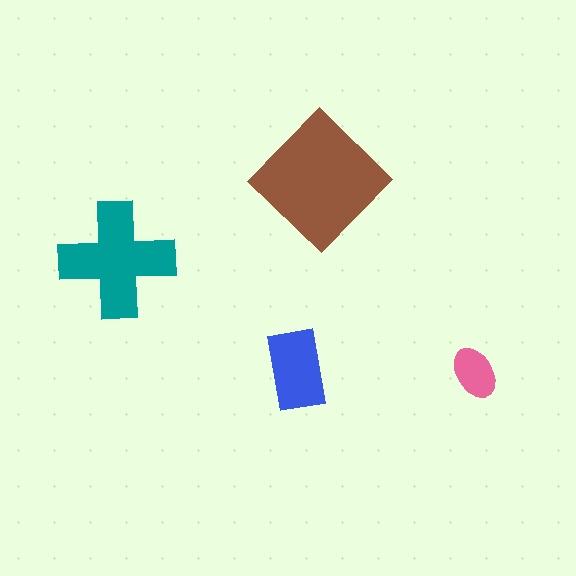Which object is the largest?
The brown diamond.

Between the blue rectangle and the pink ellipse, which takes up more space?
The blue rectangle.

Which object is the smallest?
The pink ellipse.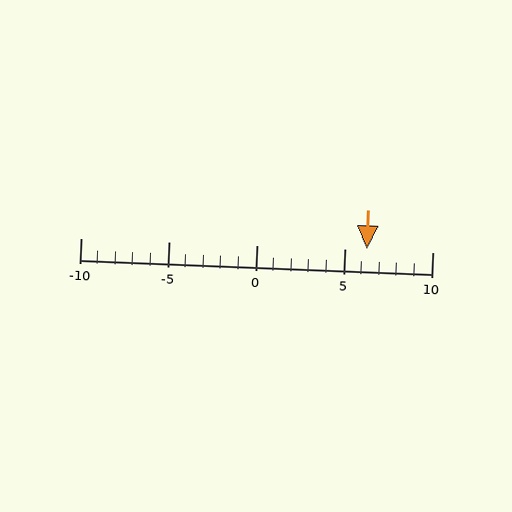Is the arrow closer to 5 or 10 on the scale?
The arrow is closer to 5.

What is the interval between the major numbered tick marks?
The major tick marks are spaced 5 units apart.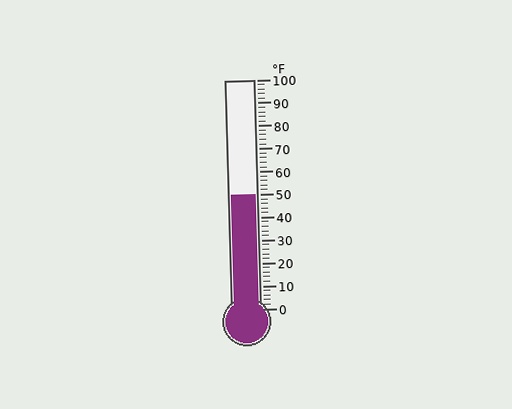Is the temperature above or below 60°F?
The temperature is below 60°F.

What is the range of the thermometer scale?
The thermometer scale ranges from 0°F to 100°F.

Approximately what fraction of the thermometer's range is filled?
The thermometer is filled to approximately 50% of its range.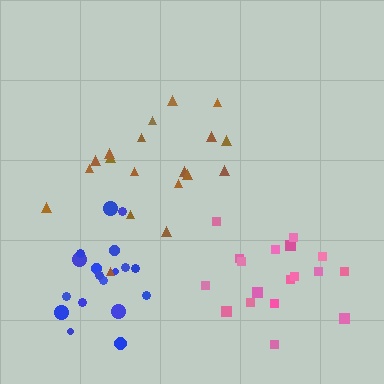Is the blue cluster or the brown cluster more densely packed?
Blue.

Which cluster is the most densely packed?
Blue.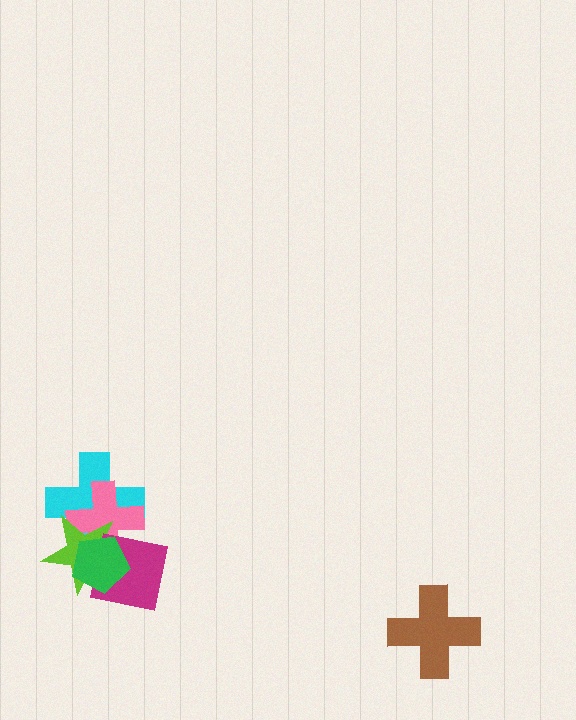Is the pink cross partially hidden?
Yes, it is partially covered by another shape.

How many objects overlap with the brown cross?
0 objects overlap with the brown cross.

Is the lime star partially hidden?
Yes, it is partially covered by another shape.